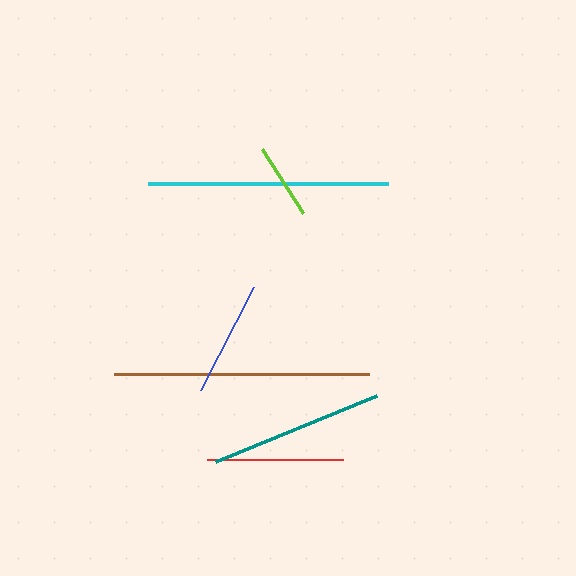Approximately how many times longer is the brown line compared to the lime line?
The brown line is approximately 3.4 times the length of the lime line.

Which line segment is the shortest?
The lime line is the shortest at approximately 76 pixels.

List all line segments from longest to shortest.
From longest to shortest: brown, cyan, teal, red, blue, lime.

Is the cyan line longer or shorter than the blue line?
The cyan line is longer than the blue line.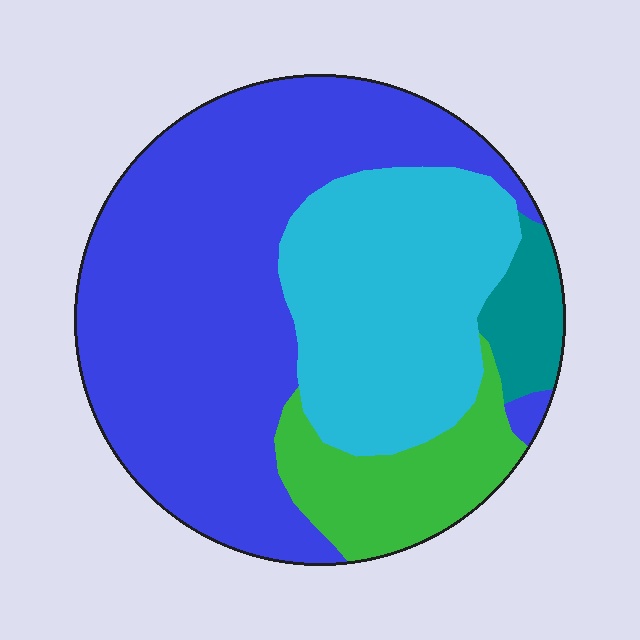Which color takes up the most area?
Blue, at roughly 55%.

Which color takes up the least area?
Teal, at roughly 5%.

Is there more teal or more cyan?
Cyan.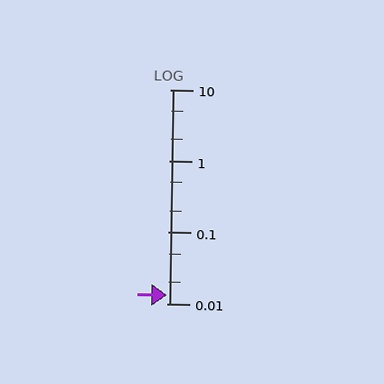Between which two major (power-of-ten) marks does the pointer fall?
The pointer is between 0.01 and 0.1.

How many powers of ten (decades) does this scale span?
The scale spans 3 decades, from 0.01 to 10.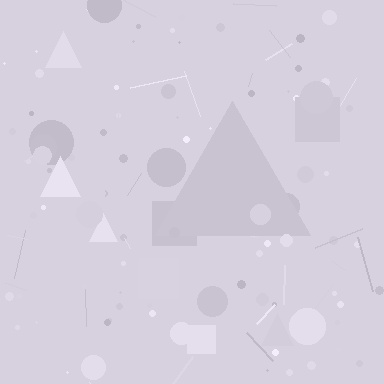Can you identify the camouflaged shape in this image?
The camouflaged shape is a triangle.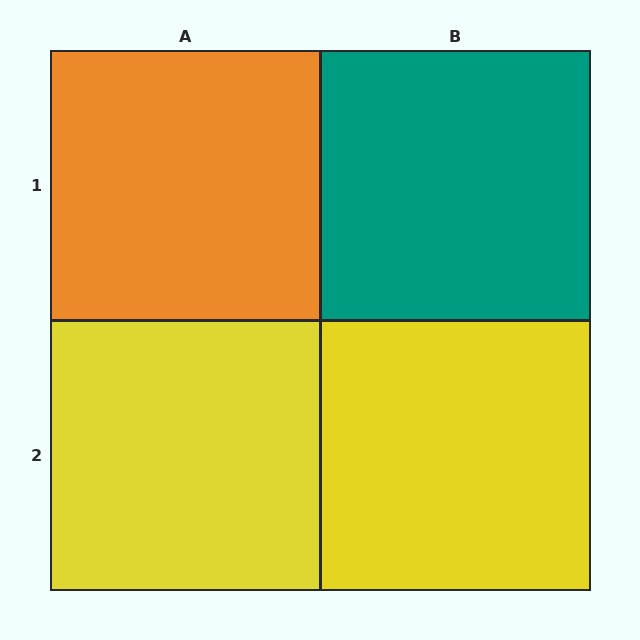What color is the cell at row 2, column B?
Yellow.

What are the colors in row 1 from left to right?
Orange, teal.